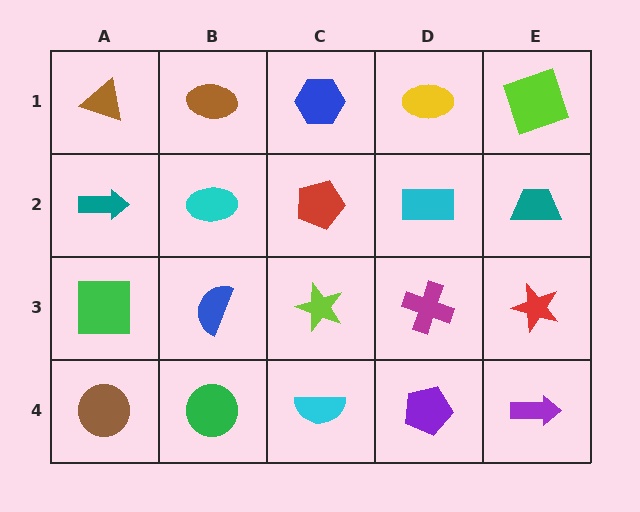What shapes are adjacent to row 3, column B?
A cyan ellipse (row 2, column B), a green circle (row 4, column B), a green square (row 3, column A), a lime star (row 3, column C).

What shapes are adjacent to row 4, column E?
A red star (row 3, column E), a purple pentagon (row 4, column D).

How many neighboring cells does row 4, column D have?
3.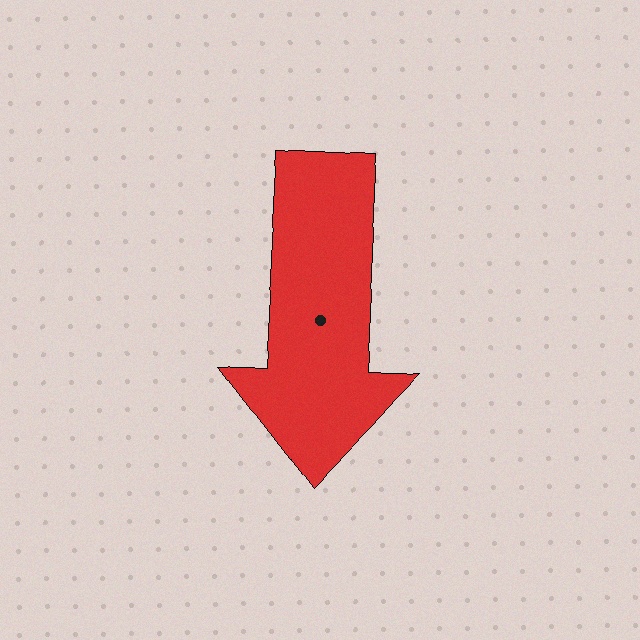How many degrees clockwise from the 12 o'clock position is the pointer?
Approximately 183 degrees.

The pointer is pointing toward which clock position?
Roughly 6 o'clock.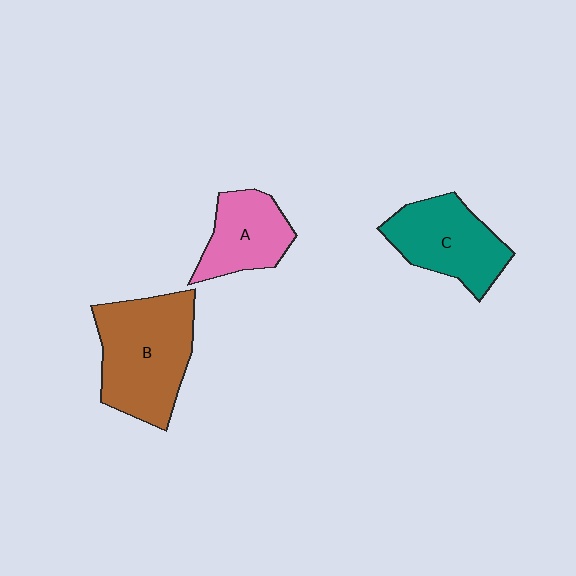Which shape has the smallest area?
Shape A (pink).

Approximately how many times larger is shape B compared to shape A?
Approximately 1.7 times.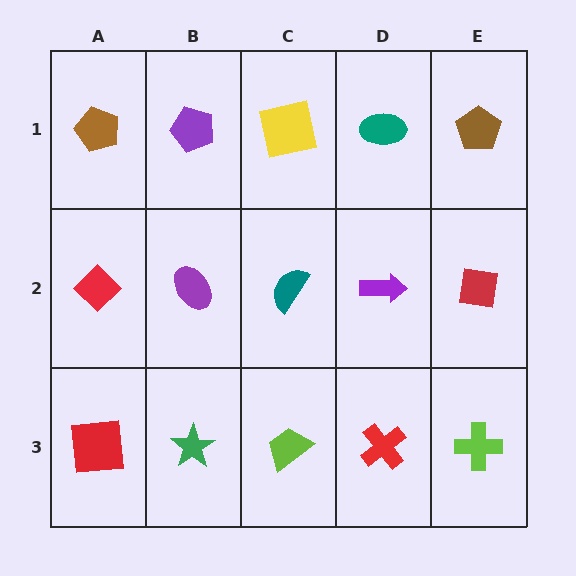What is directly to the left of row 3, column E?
A red cross.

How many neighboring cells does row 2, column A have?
3.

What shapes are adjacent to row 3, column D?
A purple arrow (row 2, column D), a lime trapezoid (row 3, column C), a lime cross (row 3, column E).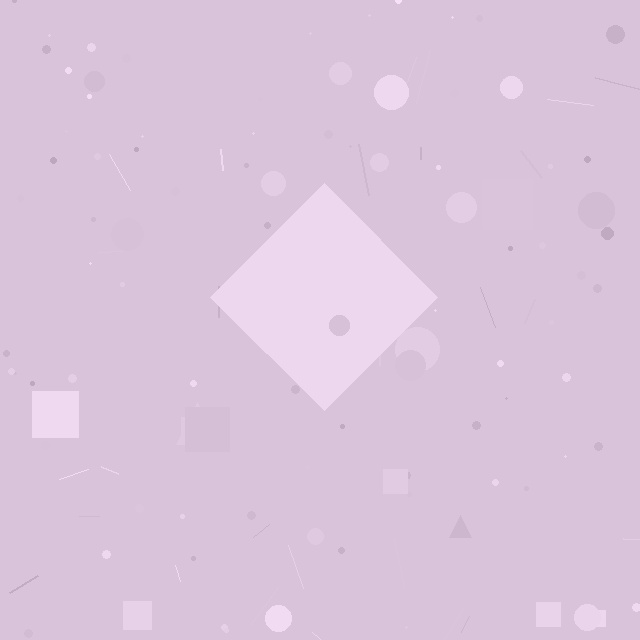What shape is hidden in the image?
A diamond is hidden in the image.